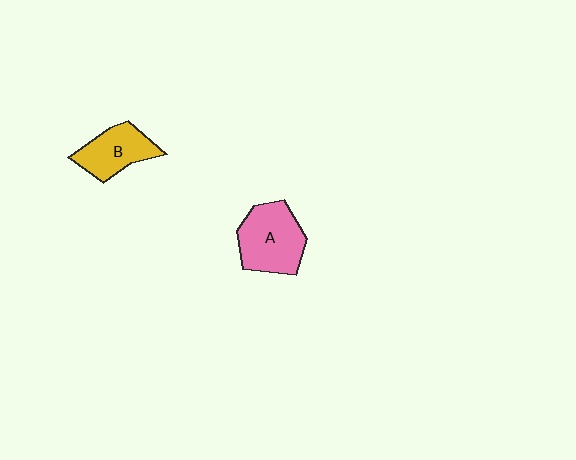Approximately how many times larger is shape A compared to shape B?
Approximately 1.3 times.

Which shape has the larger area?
Shape A (pink).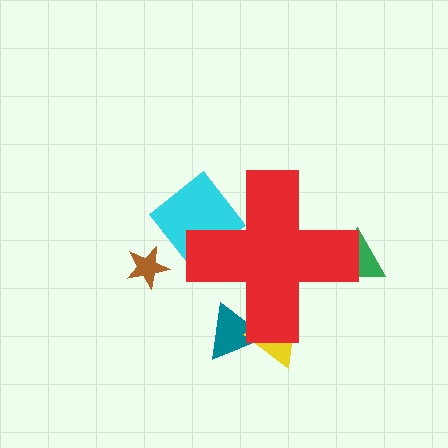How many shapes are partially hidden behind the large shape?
4 shapes are partially hidden.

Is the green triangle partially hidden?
Yes, the green triangle is partially hidden behind the red cross.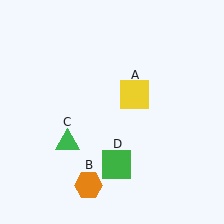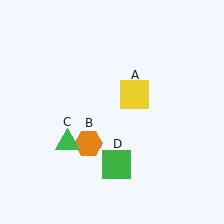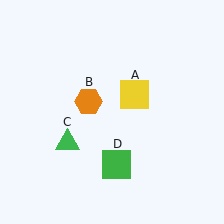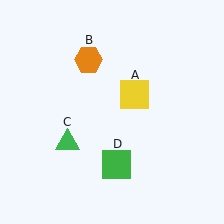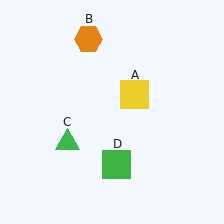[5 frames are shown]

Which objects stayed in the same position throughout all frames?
Yellow square (object A) and green triangle (object C) and green square (object D) remained stationary.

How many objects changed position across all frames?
1 object changed position: orange hexagon (object B).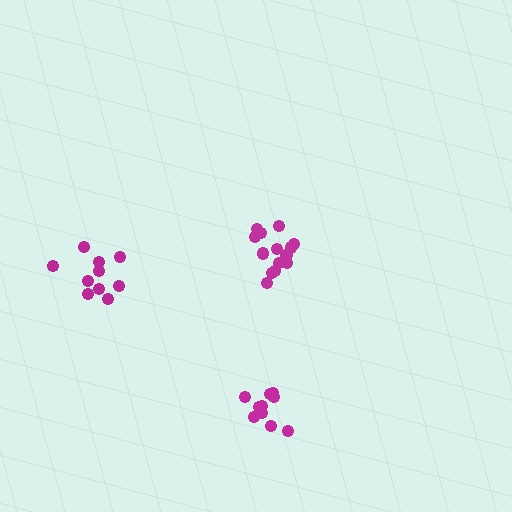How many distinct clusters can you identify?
There are 3 distinct clusters.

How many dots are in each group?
Group 1: 11 dots, Group 2: 16 dots, Group 3: 10 dots (37 total).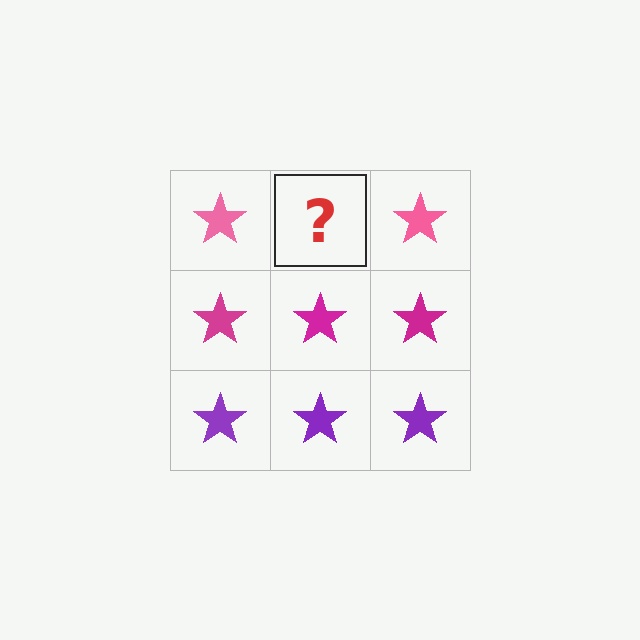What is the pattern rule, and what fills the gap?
The rule is that each row has a consistent color. The gap should be filled with a pink star.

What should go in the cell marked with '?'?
The missing cell should contain a pink star.